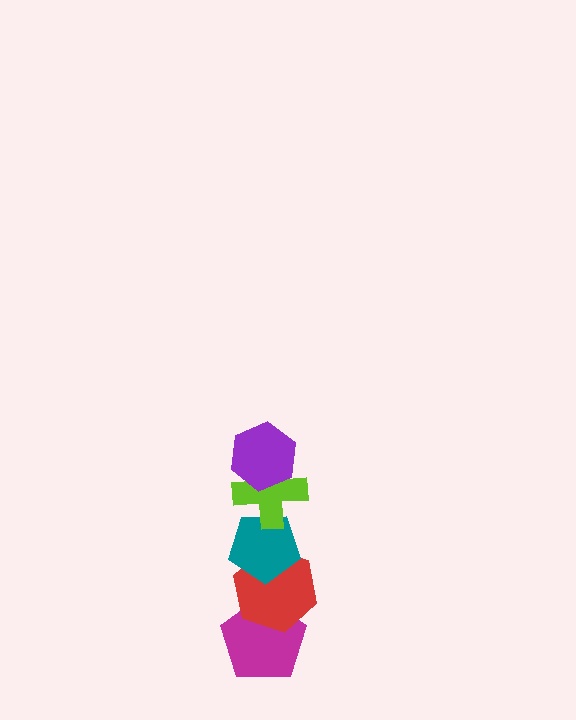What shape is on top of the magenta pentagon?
The red hexagon is on top of the magenta pentagon.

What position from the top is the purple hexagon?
The purple hexagon is 1st from the top.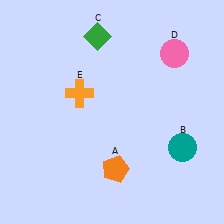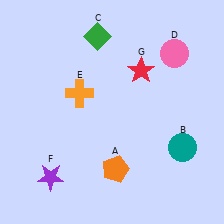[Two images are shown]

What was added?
A purple star (F), a red star (G) were added in Image 2.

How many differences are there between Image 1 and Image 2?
There are 2 differences between the two images.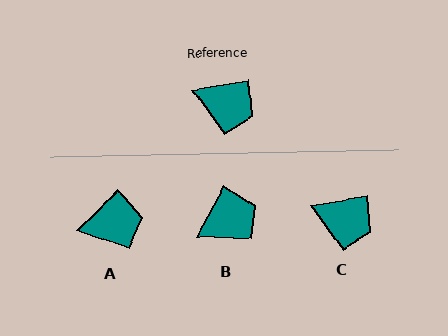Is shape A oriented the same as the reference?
No, it is off by about 35 degrees.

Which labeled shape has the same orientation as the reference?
C.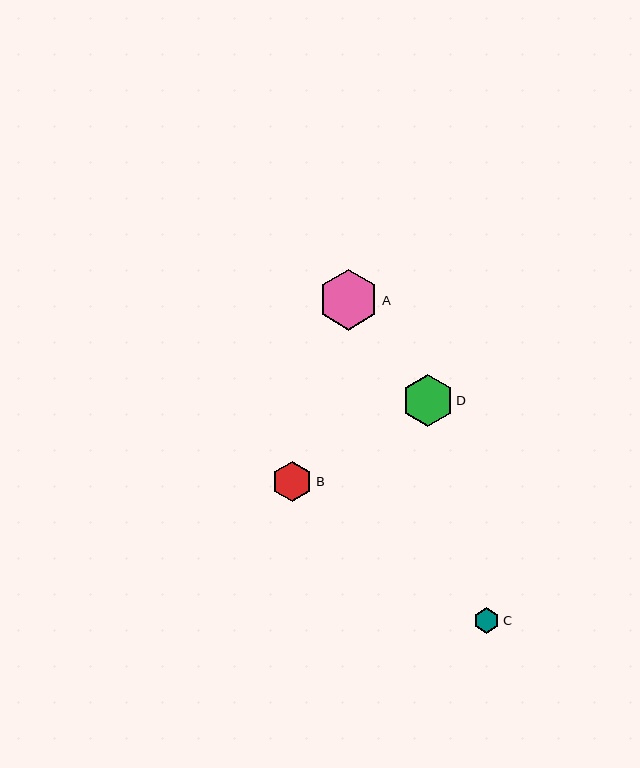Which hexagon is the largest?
Hexagon A is the largest with a size of approximately 61 pixels.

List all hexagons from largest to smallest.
From largest to smallest: A, D, B, C.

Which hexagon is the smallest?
Hexagon C is the smallest with a size of approximately 26 pixels.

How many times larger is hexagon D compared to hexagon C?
Hexagon D is approximately 2.0 times the size of hexagon C.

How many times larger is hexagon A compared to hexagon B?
Hexagon A is approximately 1.5 times the size of hexagon B.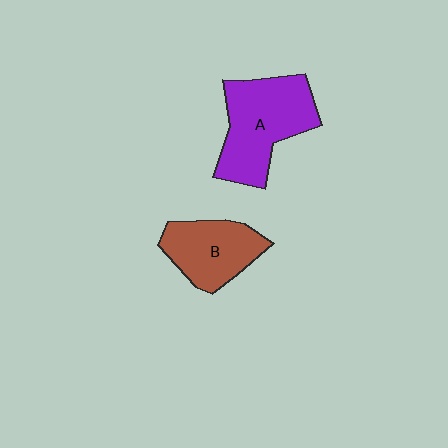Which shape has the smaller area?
Shape B (brown).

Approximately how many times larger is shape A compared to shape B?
Approximately 1.4 times.